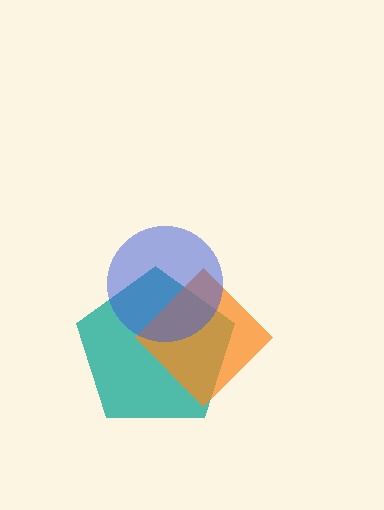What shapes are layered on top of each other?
The layered shapes are: a teal pentagon, an orange diamond, a blue circle.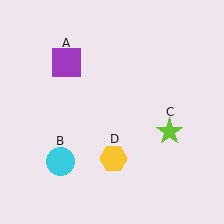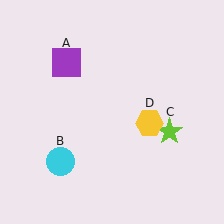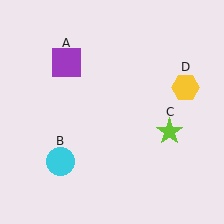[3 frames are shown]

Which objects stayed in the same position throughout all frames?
Purple square (object A) and cyan circle (object B) and lime star (object C) remained stationary.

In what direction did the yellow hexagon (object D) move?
The yellow hexagon (object D) moved up and to the right.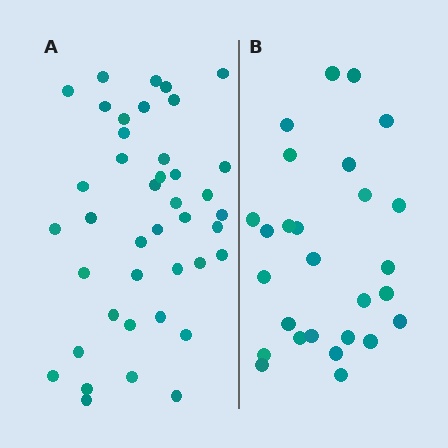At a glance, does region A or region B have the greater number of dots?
Region A (the left region) has more dots.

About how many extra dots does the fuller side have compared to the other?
Region A has approximately 15 more dots than region B.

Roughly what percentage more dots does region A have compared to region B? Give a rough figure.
About 50% more.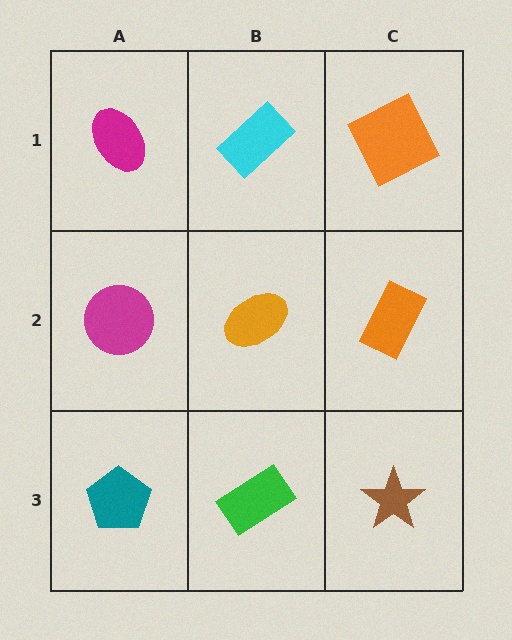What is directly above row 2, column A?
A magenta ellipse.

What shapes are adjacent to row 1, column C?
An orange rectangle (row 2, column C), a cyan rectangle (row 1, column B).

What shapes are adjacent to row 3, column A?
A magenta circle (row 2, column A), a green rectangle (row 3, column B).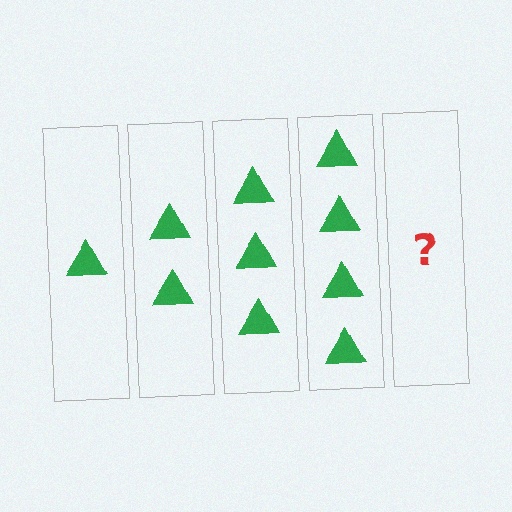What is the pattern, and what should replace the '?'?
The pattern is that each step adds one more triangle. The '?' should be 5 triangles.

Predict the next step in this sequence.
The next step is 5 triangles.